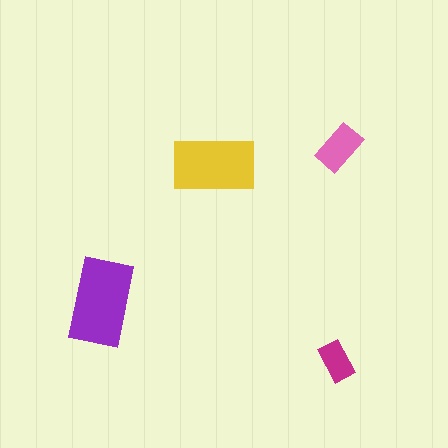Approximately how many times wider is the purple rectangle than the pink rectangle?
About 2 times wider.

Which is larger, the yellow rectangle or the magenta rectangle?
The yellow one.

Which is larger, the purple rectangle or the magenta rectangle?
The purple one.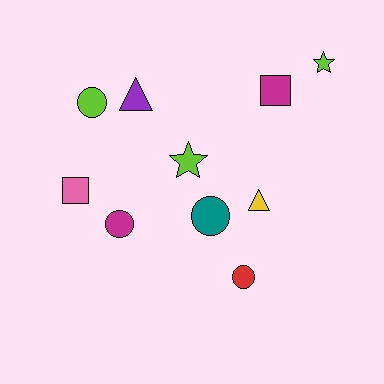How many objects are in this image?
There are 10 objects.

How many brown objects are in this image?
There are no brown objects.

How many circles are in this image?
There are 4 circles.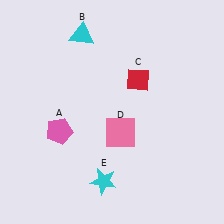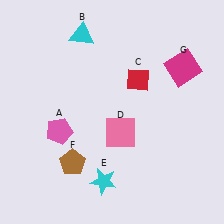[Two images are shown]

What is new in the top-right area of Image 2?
A magenta square (G) was added in the top-right area of Image 2.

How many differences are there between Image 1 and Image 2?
There are 2 differences between the two images.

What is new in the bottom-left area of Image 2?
A brown pentagon (F) was added in the bottom-left area of Image 2.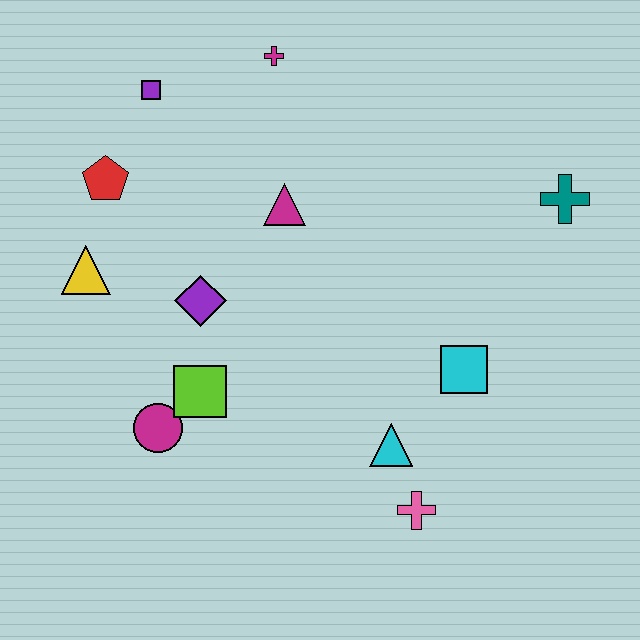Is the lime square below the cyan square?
Yes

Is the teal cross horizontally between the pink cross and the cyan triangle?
No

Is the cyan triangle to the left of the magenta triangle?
No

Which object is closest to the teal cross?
The cyan square is closest to the teal cross.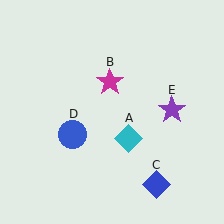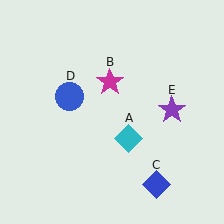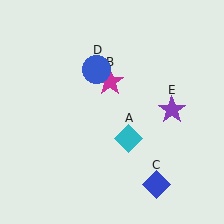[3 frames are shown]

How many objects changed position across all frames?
1 object changed position: blue circle (object D).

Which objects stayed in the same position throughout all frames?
Cyan diamond (object A) and magenta star (object B) and blue diamond (object C) and purple star (object E) remained stationary.